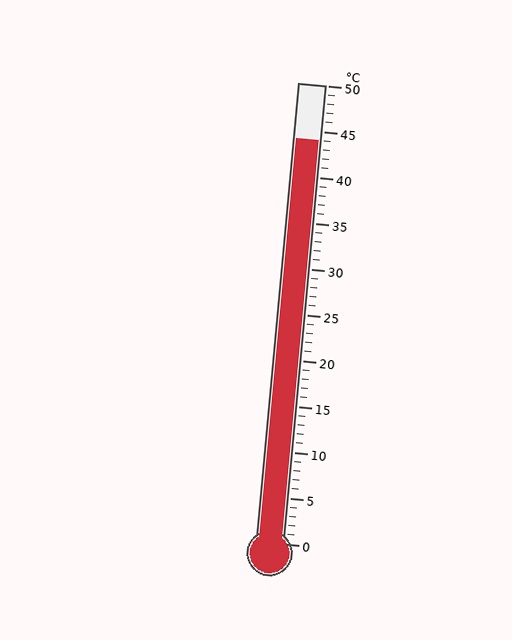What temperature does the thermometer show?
The thermometer shows approximately 44°C.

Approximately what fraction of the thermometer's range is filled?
The thermometer is filled to approximately 90% of its range.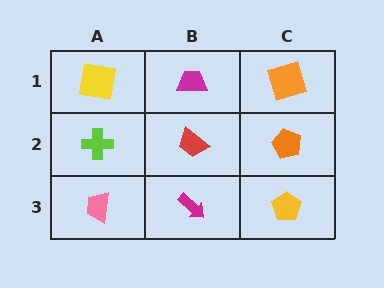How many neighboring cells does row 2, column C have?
3.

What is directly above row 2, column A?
A yellow square.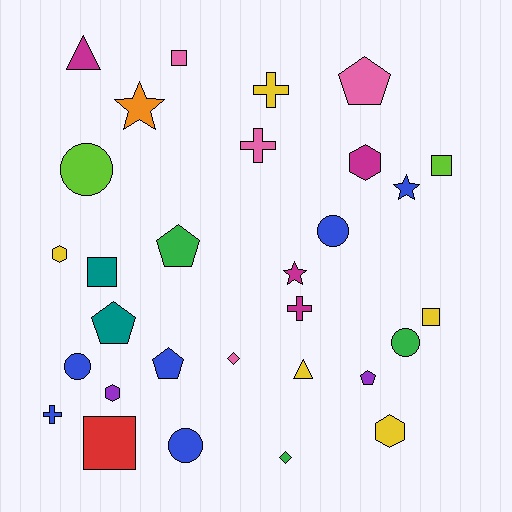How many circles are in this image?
There are 5 circles.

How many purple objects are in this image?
There are 2 purple objects.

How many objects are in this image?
There are 30 objects.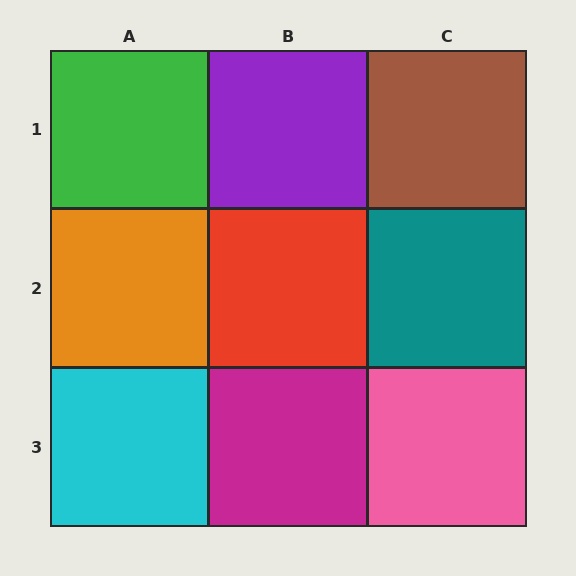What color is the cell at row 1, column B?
Purple.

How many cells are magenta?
1 cell is magenta.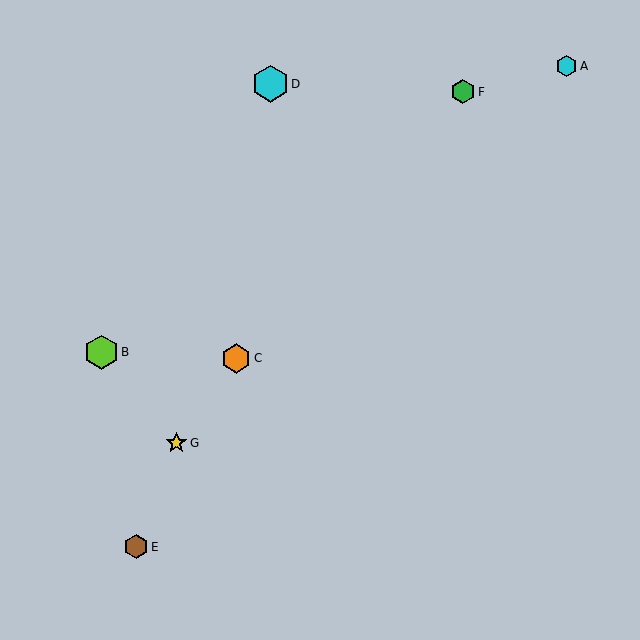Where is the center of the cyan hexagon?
The center of the cyan hexagon is at (270, 84).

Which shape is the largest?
The cyan hexagon (labeled D) is the largest.